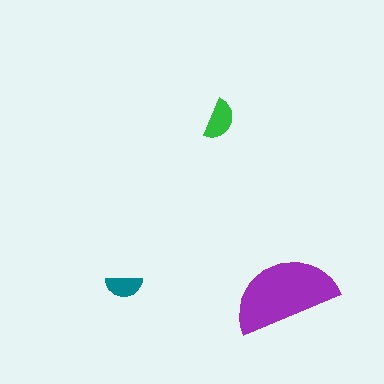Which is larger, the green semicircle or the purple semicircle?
The purple one.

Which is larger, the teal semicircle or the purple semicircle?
The purple one.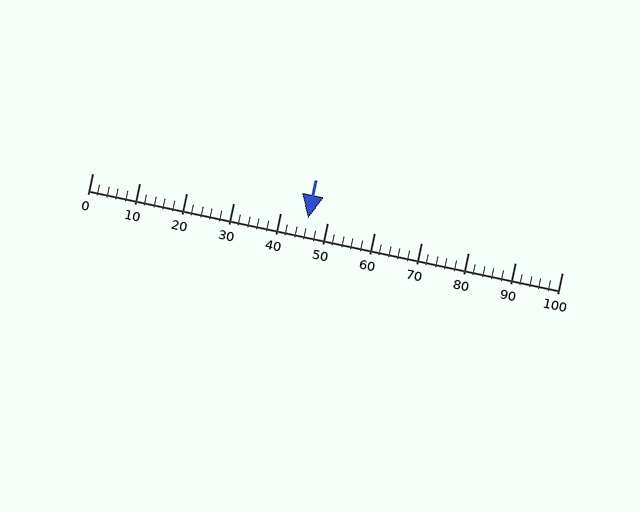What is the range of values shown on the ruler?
The ruler shows values from 0 to 100.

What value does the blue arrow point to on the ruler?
The blue arrow points to approximately 46.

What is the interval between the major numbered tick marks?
The major tick marks are spaced 10 units apart.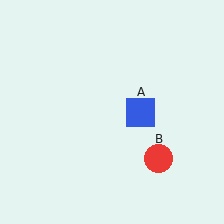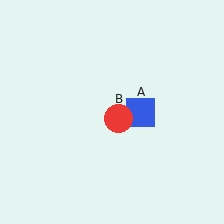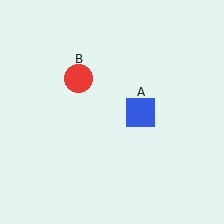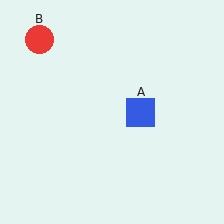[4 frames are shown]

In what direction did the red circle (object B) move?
The red circle (object B) moved up and to the left.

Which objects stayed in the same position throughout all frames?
Blue square (object A) remained stationary.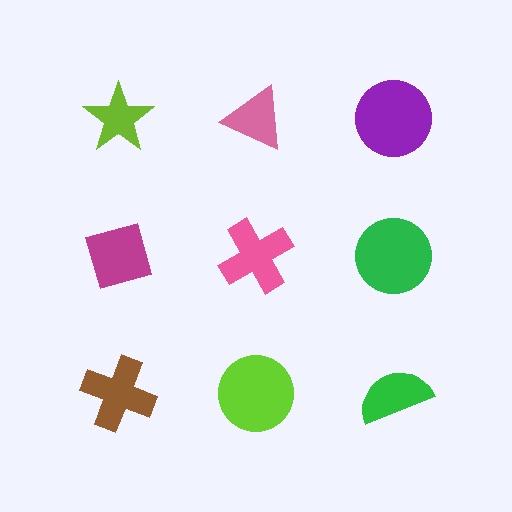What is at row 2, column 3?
A green circle.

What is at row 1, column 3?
A purple circle.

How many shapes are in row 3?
3 shapes.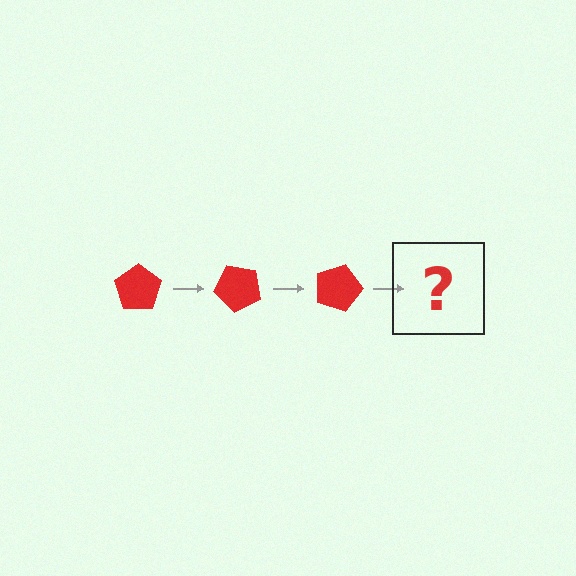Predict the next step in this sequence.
The next step is a red pentagon rotated 135 degrees.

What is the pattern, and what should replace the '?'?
The pattern is that the pentagon rotates 45 degrees each step. The '?' should be a red pentagon rotated 135 degrees.